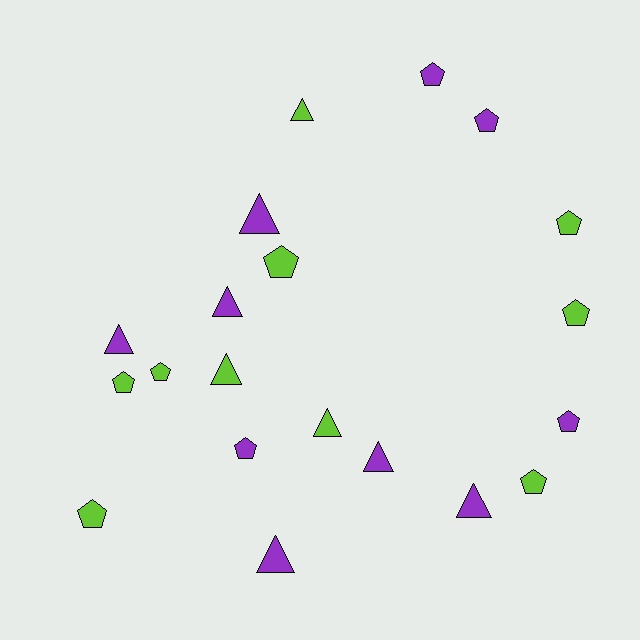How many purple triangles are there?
There are 6 purple triangles.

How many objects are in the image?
There are 20 objects.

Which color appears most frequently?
Purple, with 10 objects.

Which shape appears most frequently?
Pentagon, with 11 objects.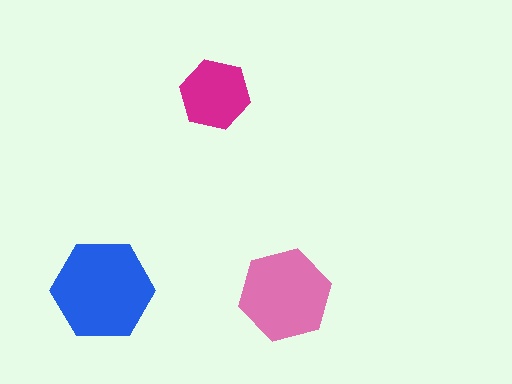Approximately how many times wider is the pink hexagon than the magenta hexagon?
About 1.5 times wider.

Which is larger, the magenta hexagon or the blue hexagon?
The blue one.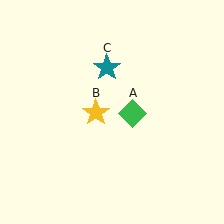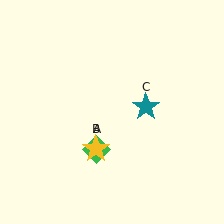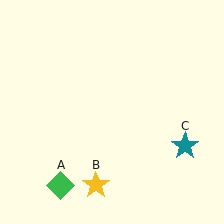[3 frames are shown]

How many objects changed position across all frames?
3 objects changed position: green diamond (object A), yellow star (object B), teal star (object C).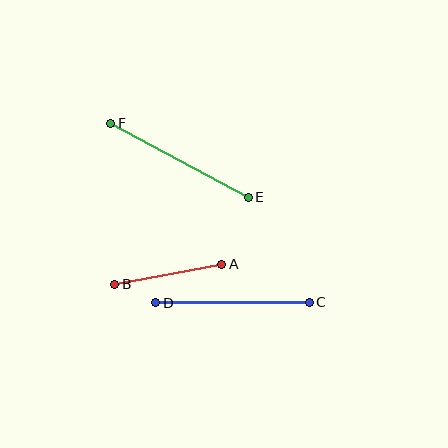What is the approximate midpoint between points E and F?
The midpoint is at approximately (180, 160) pixels.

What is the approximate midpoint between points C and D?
The midpoint is at approximately (233, 303) pixels.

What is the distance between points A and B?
The distance is approximately 109 pixels.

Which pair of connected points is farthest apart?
Points E and F are farthest apart.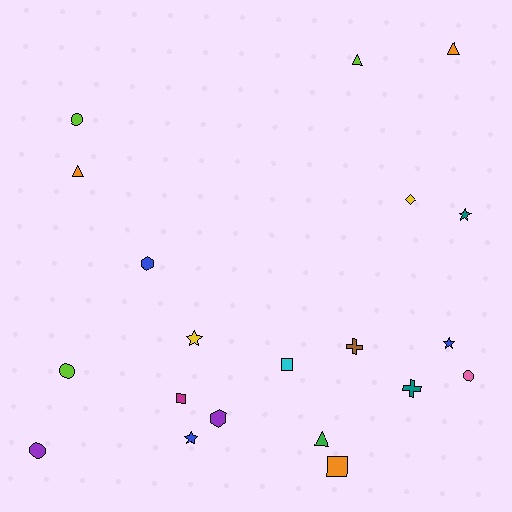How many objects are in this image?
There are 20 objects.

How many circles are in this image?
There are 4 circles.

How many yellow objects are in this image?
There are 2 yellow objects.